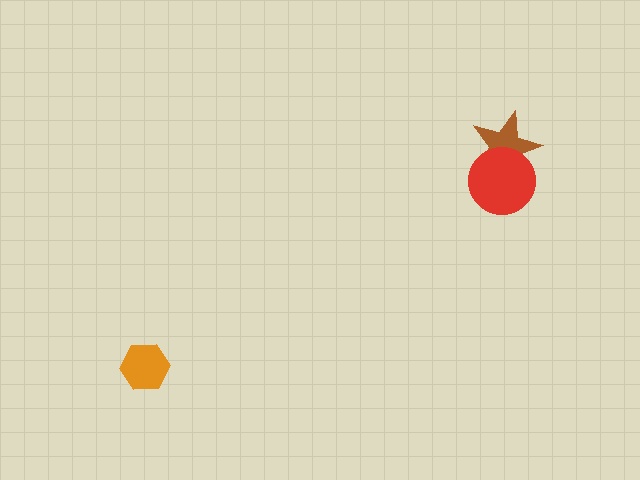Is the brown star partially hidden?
Yes, it is partially covered by another shape.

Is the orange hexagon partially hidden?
No, no other shape covers it.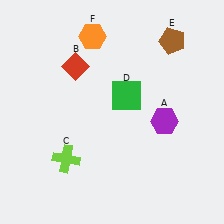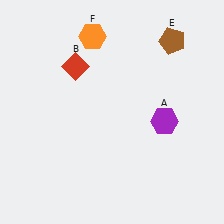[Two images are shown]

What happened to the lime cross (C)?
The lime cross (C) was removed in Image 2. It was in the bottom-left area of Image 1.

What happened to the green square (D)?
The green square (D) was removed in Image 2. It was in the top-right area of Image 1.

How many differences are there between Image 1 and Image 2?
There are 2 differences between the two images.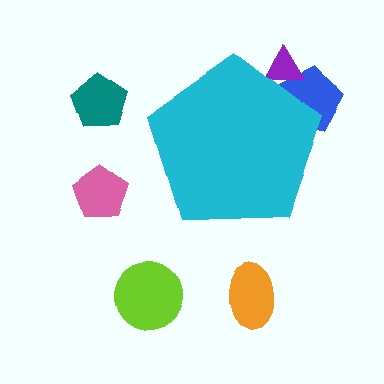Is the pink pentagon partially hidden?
No, the pink pentagon is fully visible.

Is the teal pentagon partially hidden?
No, the teal pentagon is fully visible.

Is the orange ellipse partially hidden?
No, the orange ellipse is fully visible.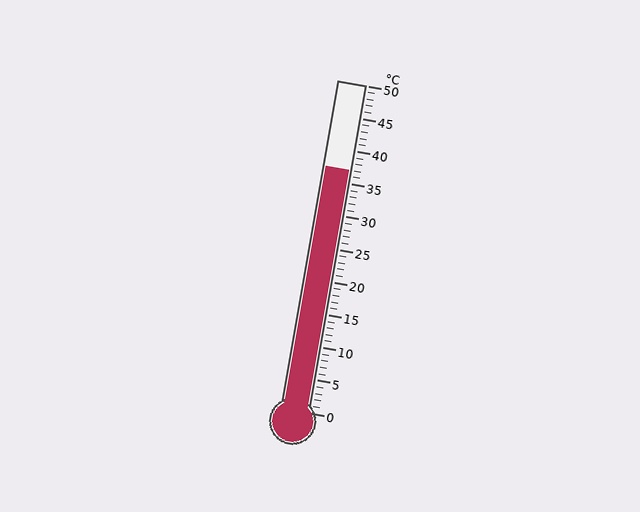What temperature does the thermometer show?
The thermometer shows approximately 37°C.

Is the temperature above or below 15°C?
The temperature is above 15°C.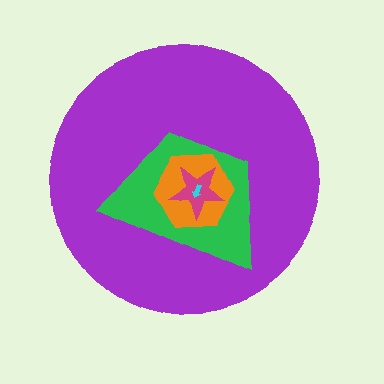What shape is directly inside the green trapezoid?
The orange hexagon.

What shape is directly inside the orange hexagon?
The magenta star.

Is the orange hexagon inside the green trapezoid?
Yes.